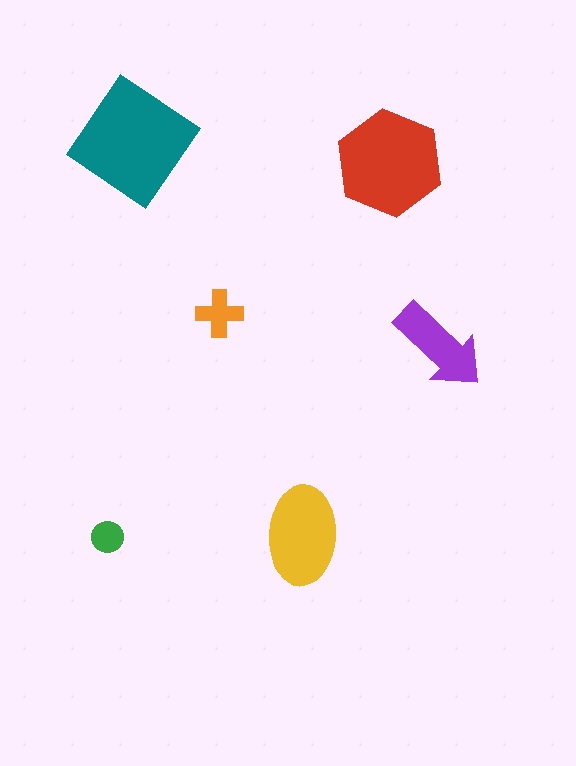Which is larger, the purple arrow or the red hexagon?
The red hexagon.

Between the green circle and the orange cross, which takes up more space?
The orange cross.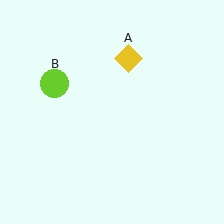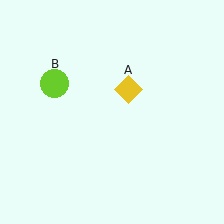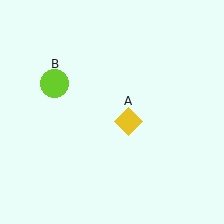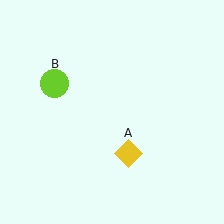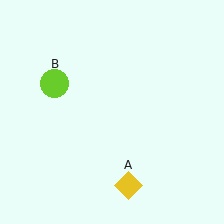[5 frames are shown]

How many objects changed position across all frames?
1 object changed position: yellow diamond (object A).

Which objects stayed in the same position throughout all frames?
Lime circle (object B) remained stationary.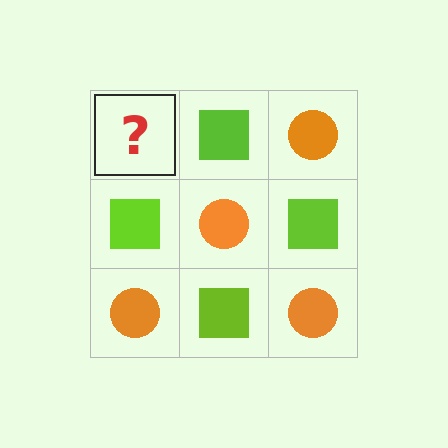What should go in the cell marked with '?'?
The missing cell should contain an orange circle.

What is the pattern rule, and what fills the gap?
The rule is that it alternates orange circle and lime square in a checkerboard pattern. The gap should be filled with an orange circle.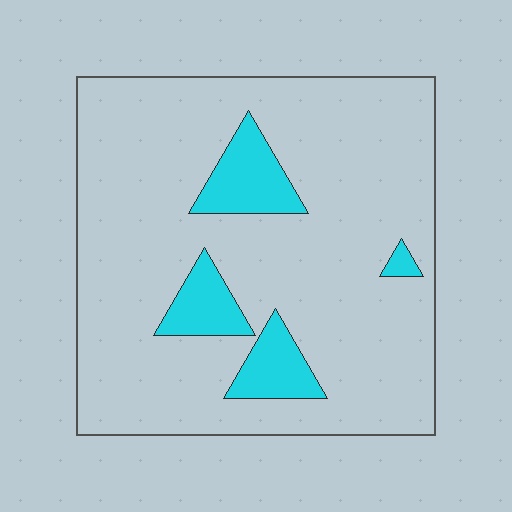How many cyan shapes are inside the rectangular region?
4.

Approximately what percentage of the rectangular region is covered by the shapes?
Approximately 15%.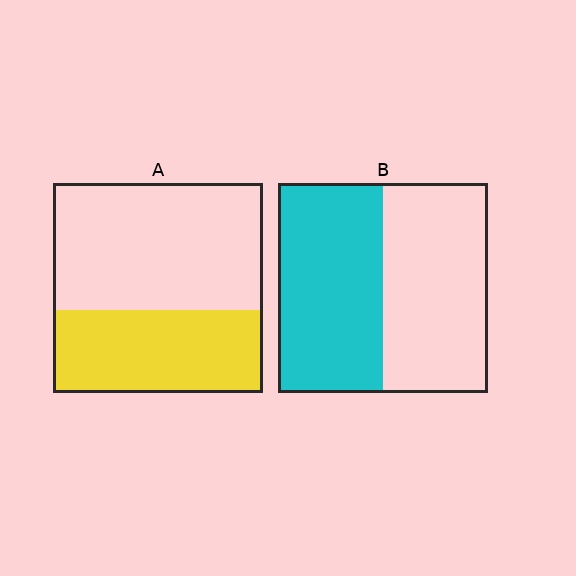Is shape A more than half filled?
No.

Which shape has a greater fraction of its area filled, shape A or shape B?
Shape B.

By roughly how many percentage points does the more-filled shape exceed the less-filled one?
By roughly 10 percentage points (B over A).